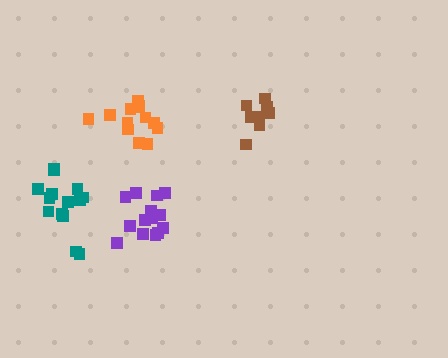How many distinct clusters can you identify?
There are 4 distinct clusters.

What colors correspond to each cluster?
The clusters are colored: purple, brown, orange, teal.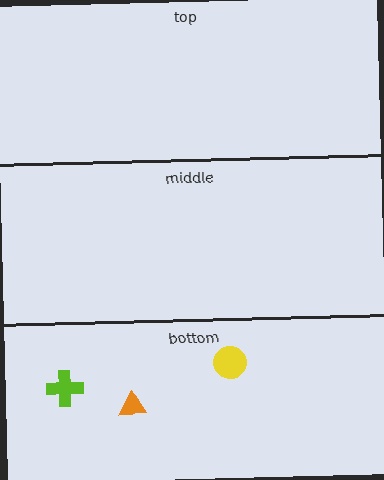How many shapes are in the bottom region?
3.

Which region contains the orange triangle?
The bottom region.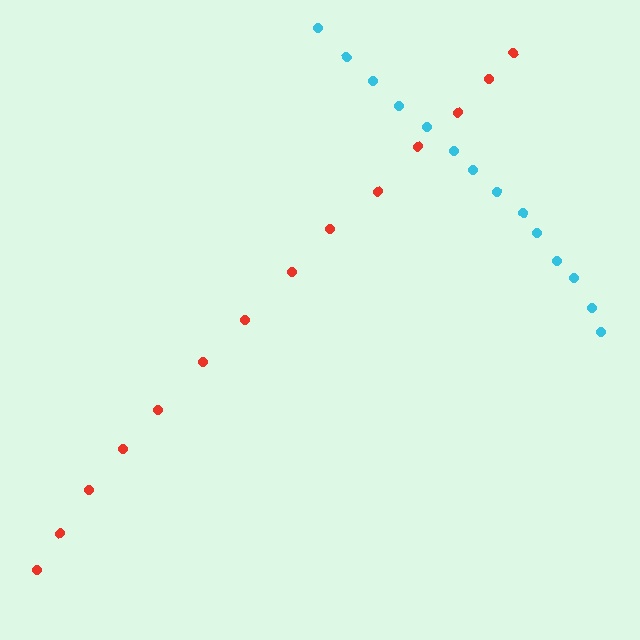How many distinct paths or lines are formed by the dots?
There are 2 distinct paths.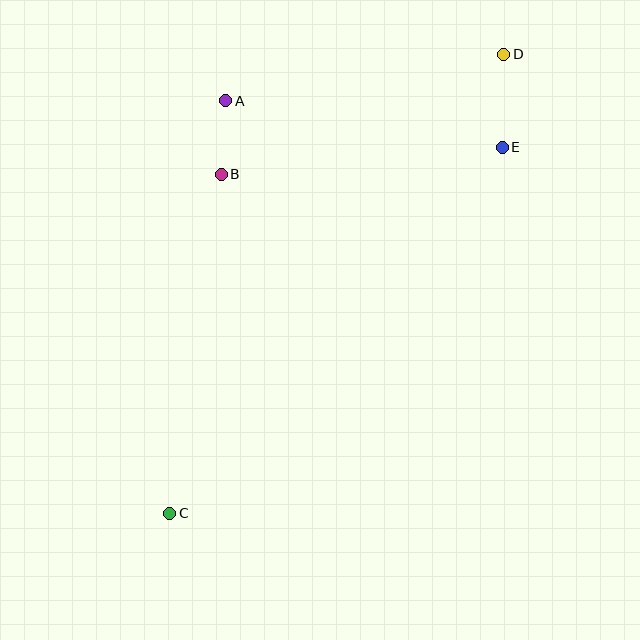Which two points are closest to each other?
Points A and B are closest to each other.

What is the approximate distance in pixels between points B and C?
The distance between B and C is approximately 343 pixels.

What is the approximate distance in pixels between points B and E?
The distance between B and E is approximately 282 pixels.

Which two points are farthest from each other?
Points C and D are farthest from each other.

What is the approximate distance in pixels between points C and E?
The distance between C and E is approximately 494 pixels.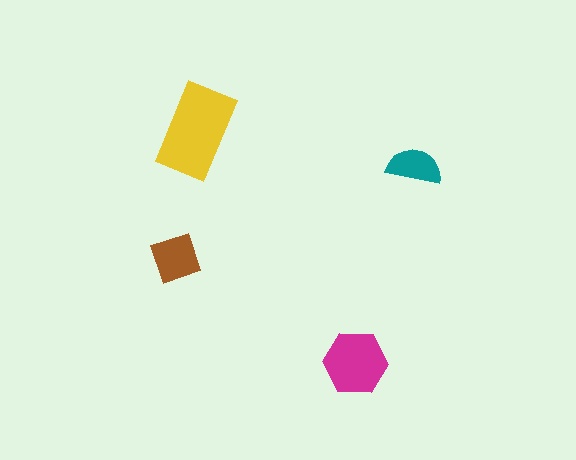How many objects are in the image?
There are 4 objects in the image.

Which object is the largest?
The yellow rectangle.